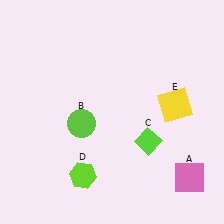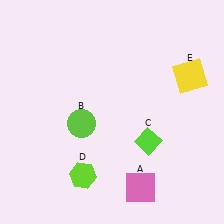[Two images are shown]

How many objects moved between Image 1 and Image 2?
2 objects moved between the two images.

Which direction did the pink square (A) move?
The pink square (A) moved left.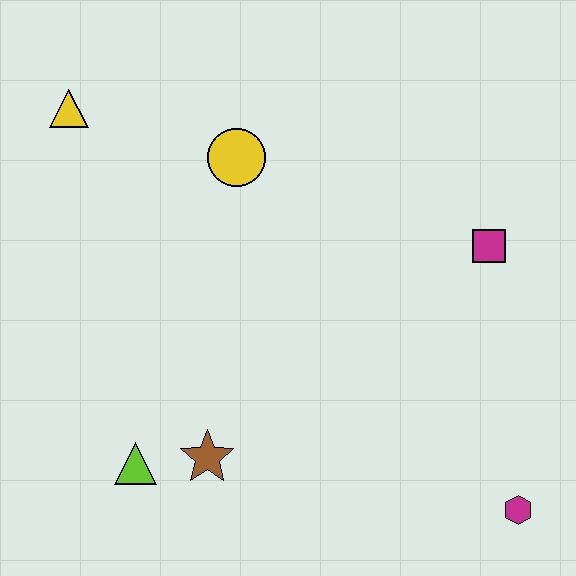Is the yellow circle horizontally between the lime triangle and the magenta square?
Yes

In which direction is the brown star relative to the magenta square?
The brown star is to the left of the magenta square.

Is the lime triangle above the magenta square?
No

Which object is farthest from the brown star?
The yellow triangle is farthest from the brown star.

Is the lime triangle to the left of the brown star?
Yes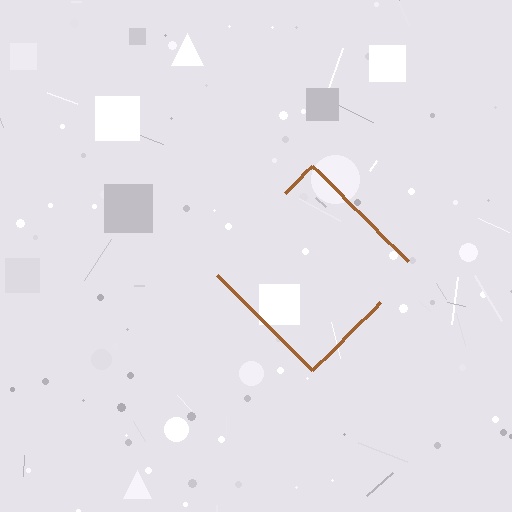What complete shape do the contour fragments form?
The contour fragments form a diamond.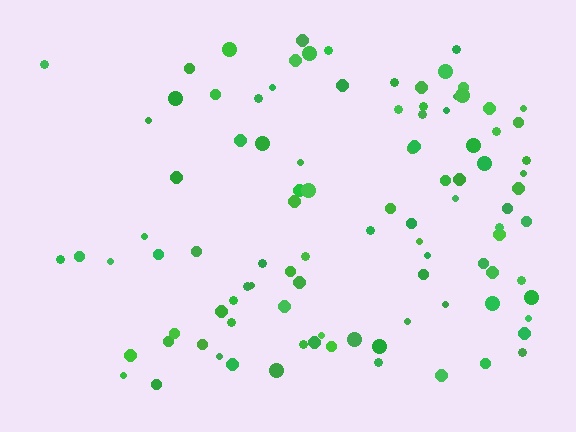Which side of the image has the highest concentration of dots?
The right.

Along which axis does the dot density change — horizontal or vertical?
Horizontal.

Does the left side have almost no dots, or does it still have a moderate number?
Still a moderate number, just noticeably fewer than the right.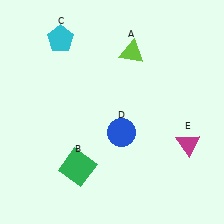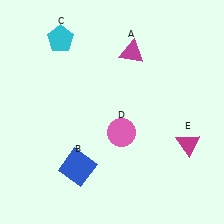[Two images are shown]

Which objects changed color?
A changed from lime to magenta. B changed from green to blue. D changed from blue to pink.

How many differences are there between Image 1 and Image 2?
There are 3 differences between the two images.